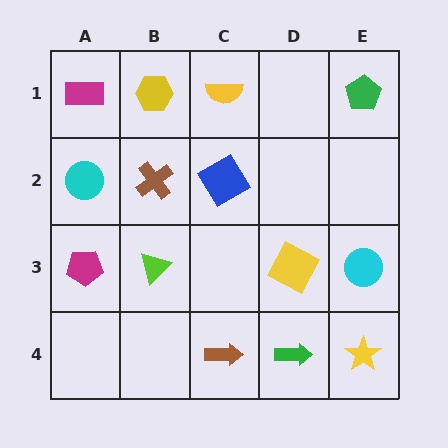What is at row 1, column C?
A yellow semicircle.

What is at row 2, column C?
A blue diamond.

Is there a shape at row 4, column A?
No, that cell is empty.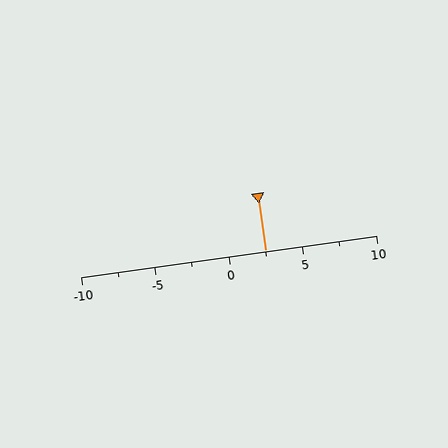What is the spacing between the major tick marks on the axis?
The major ticks are spaced 5 apart.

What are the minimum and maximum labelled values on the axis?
The axis runs from -10 to 10.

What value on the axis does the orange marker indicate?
The marker indicates approximately 2.5.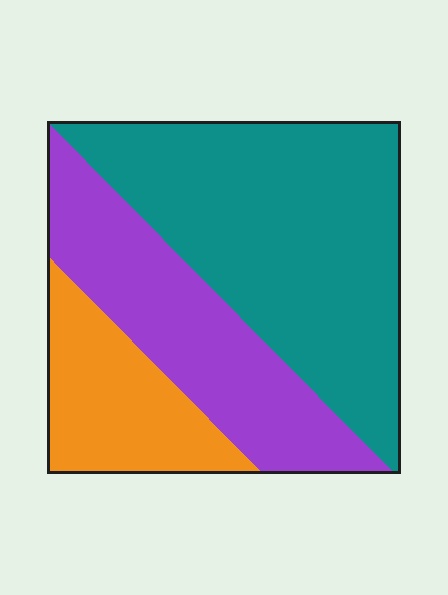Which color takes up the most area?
Teal, at roughly 50%.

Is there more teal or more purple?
Teal.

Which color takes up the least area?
Orange, at roughly 20%.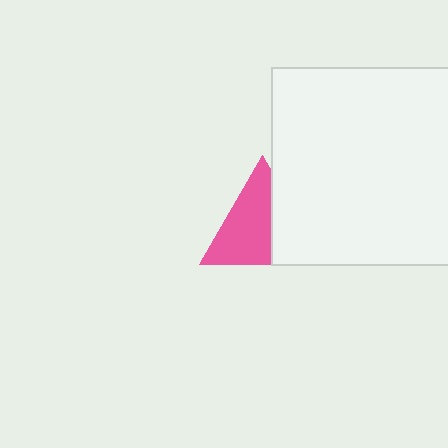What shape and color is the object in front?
The object in front is a white square.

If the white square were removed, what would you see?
You would see the complete pink triangle.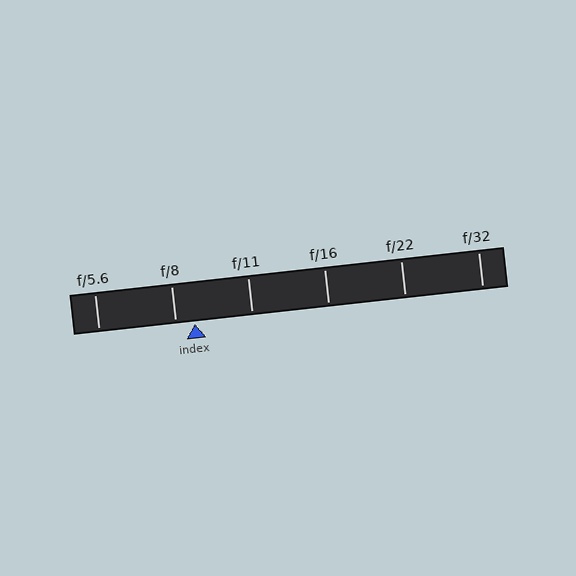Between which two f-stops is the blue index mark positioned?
The index mark is between f/8 and f/11.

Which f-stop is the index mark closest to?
The index mark is closest to f/8.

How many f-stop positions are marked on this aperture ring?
There are 6 f-stop positions marked.